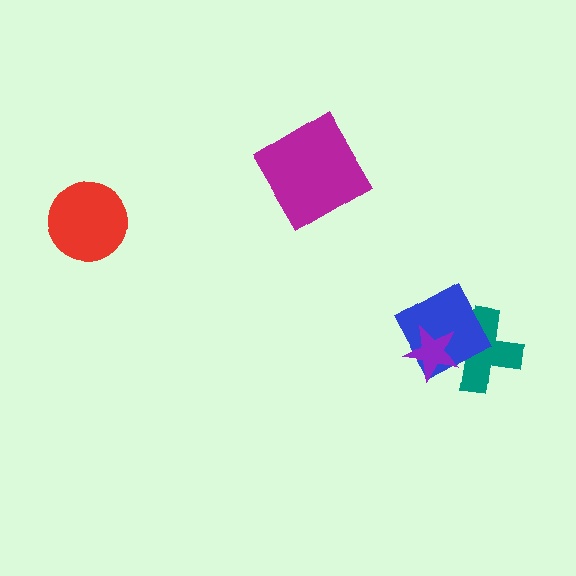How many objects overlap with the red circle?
0 objects overlap with the red circle.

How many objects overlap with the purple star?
2 objects overlap with the purple star.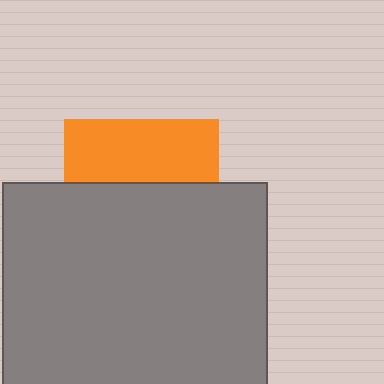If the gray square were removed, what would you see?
You would see the complete orange square.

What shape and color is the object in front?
The object in front is a gray square.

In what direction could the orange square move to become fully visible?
The orange square could move up. That would shift it out from behind the gray square entirely.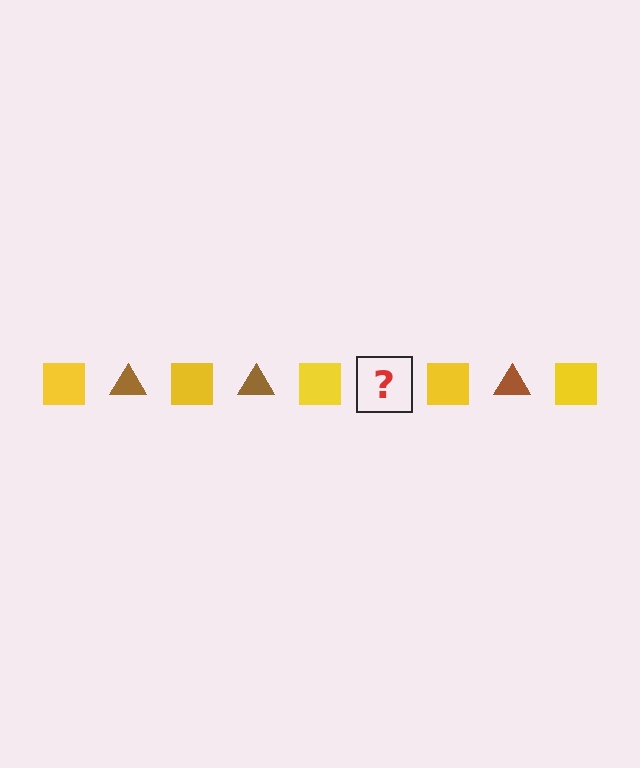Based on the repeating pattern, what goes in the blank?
The blank should be a brown triangle.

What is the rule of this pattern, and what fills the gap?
The rule is that the pattern alternates between yellow square and brown triangle. The gap should be filled with a brown triangle.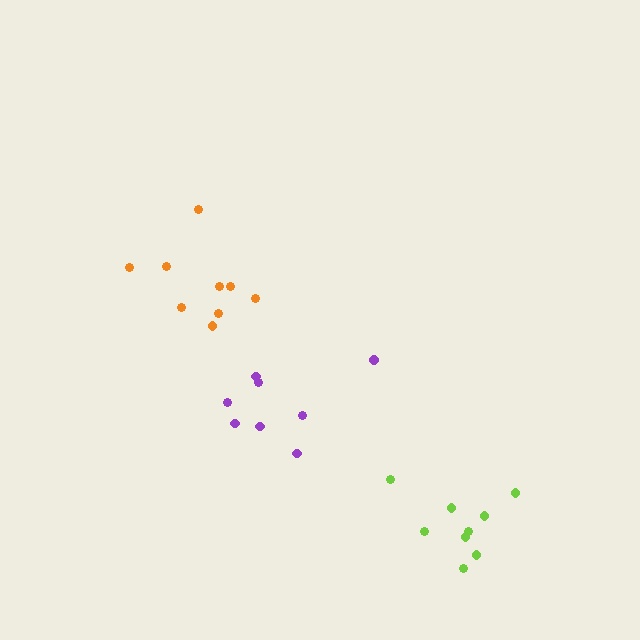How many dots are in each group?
Group 1: 9 dots, Group 2: 9 dots, Group 3: 8 dots (26 total).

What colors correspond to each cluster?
The clusters are colored: lime, orange, purple.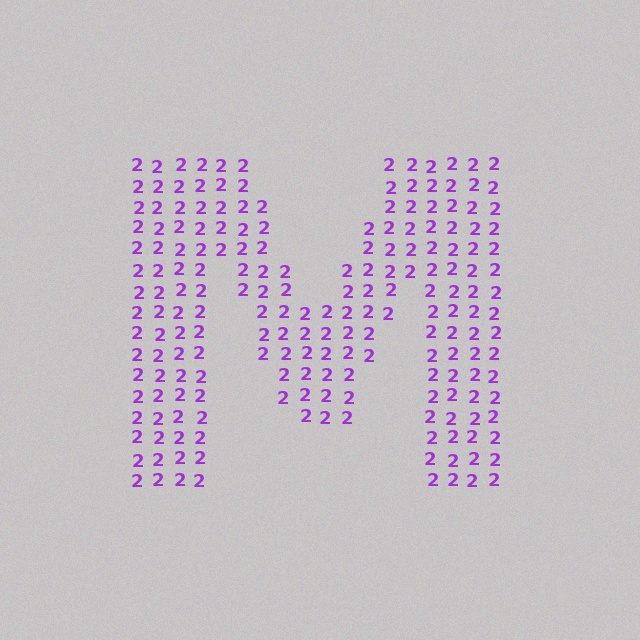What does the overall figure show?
The overall figure shows the letter M.